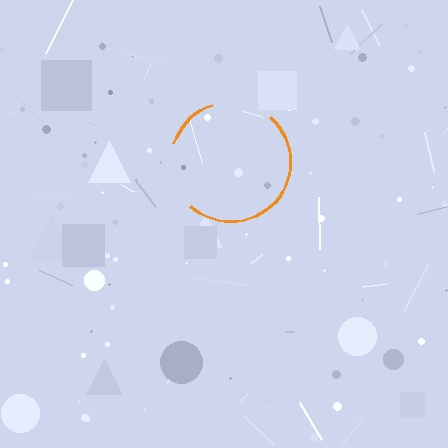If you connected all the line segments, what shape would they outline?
They would outline a circle.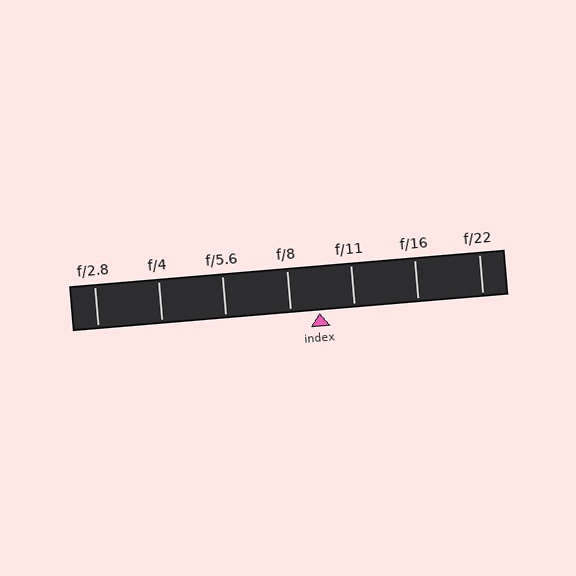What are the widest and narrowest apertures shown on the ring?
The widest aperture shown is f/2.8 and the narrowest is f/22.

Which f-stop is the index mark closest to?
The index mark is closest to f/8.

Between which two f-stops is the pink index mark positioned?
The index mark is between f/8 and f/11.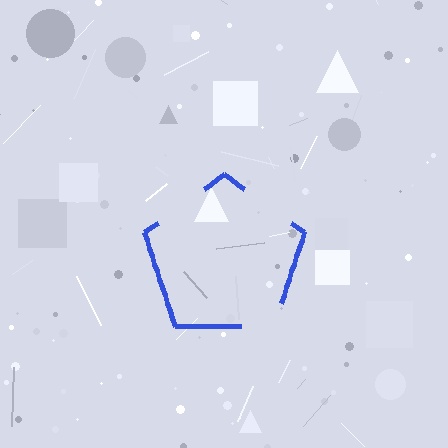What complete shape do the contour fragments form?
The contour fragments form a pentagon.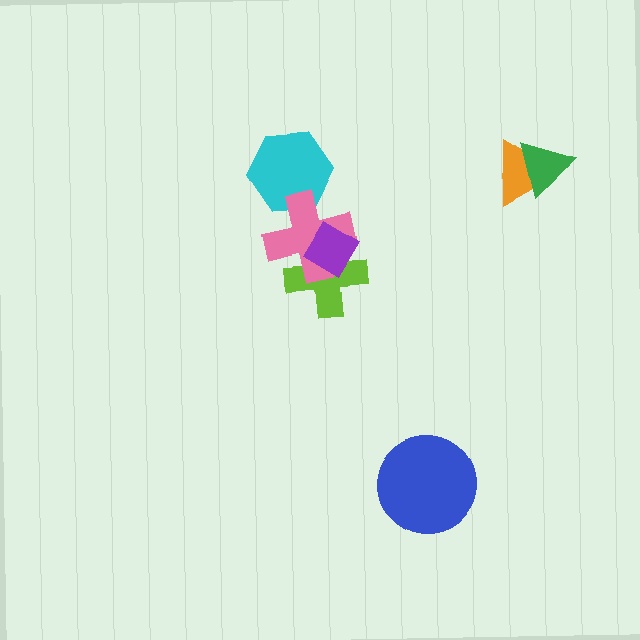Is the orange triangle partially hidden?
Yes, it is partially covered by another shape.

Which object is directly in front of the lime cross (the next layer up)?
The pink cross is directly in front of the lime cross.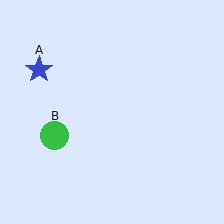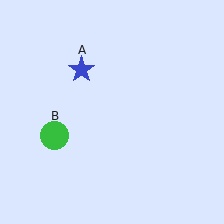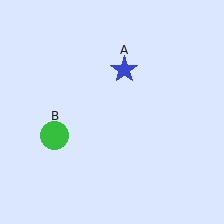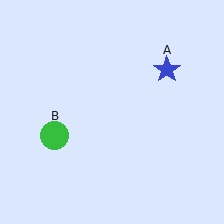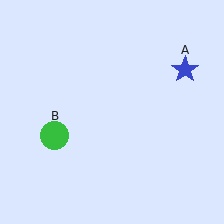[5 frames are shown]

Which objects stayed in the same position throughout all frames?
Green circle (object B) remained stationary.